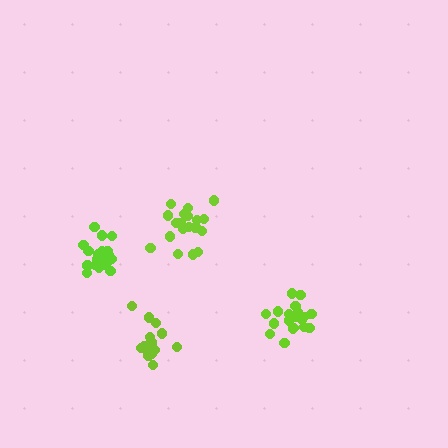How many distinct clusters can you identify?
There are 4 distinct clusters.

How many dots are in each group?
Group 1: 19 dots, Group 2: 17 dots, Group 3: 19 dots, Group 4: 19 dots (74 total).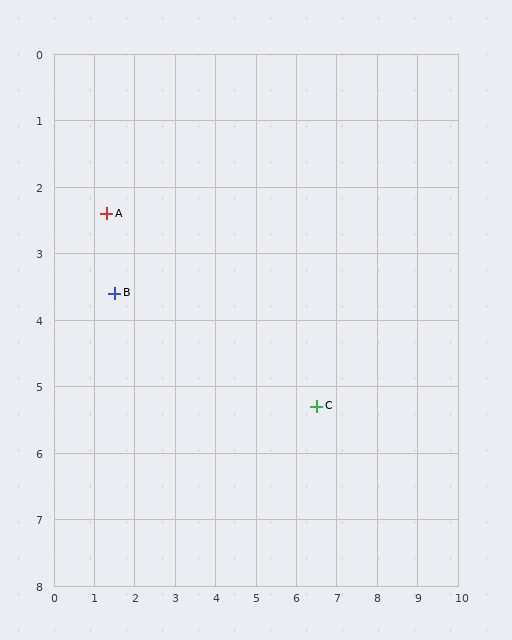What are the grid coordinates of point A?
Point A is at approximately (1.3, 2.4).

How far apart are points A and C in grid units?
Points A and C are about 6.0 grid units apart.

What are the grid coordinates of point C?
Point C is at approximately (6.5, 5.3).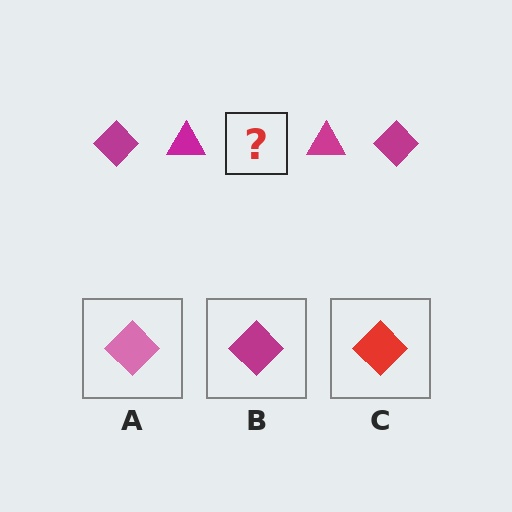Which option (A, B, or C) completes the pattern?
B.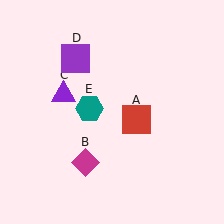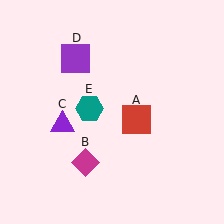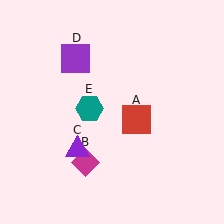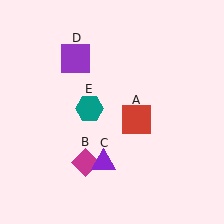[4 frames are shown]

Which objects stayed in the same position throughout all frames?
Red square (object A) and magenta diamond (object B) and purple square (object D) and teal hexagon (object E) remained stationary.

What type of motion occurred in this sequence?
The purple triangle (object C) rotated counterclockwise around the center of the scene.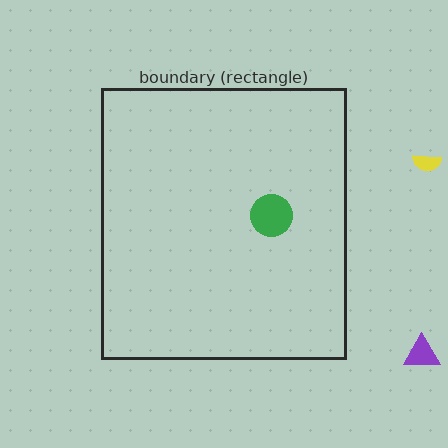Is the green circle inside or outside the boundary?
Inside.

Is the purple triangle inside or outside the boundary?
Outside.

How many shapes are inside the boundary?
1 inside, 2 outside.